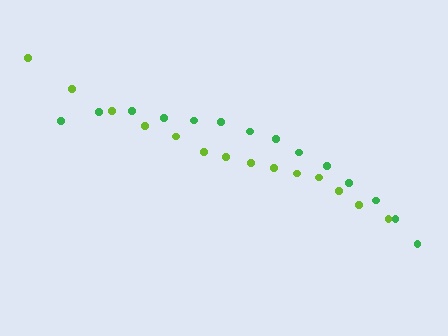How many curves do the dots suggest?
There are 2 distinct paths.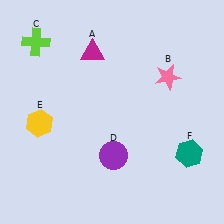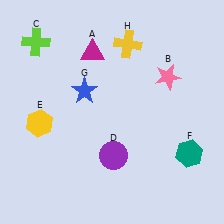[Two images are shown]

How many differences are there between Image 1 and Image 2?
There are 2 differences between the two images.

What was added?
A blue star (G), a yellow cross (H) were added in Image 2.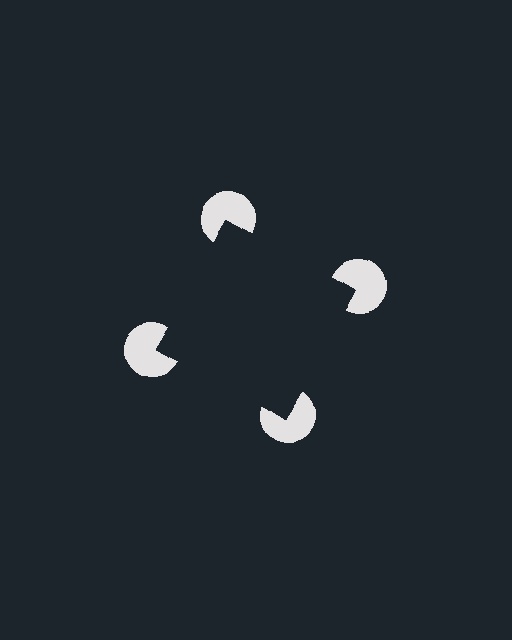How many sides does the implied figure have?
4 sides.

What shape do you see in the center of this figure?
An illusory square — its edges are inferred from the aligned wedge cuts in the pac-man discs, not physically drawn.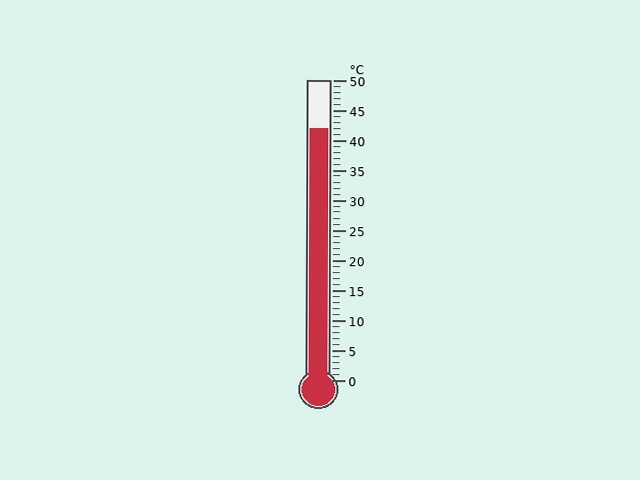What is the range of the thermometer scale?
The thermometer scale ranges from 0°C to 50°C.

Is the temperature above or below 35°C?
The temperature is above 35°C.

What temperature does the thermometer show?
The thermometer shows approximately 42°C.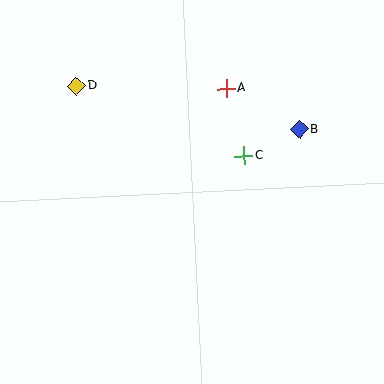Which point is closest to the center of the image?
Point C at (244, 156) is closest to the center.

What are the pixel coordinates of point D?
Point D is at (77, 86).